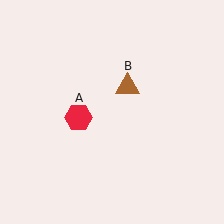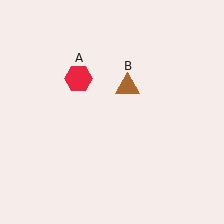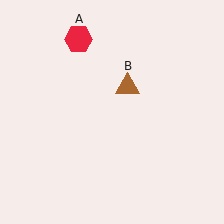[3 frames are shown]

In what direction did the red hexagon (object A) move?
The red hexagon (object A) moved up.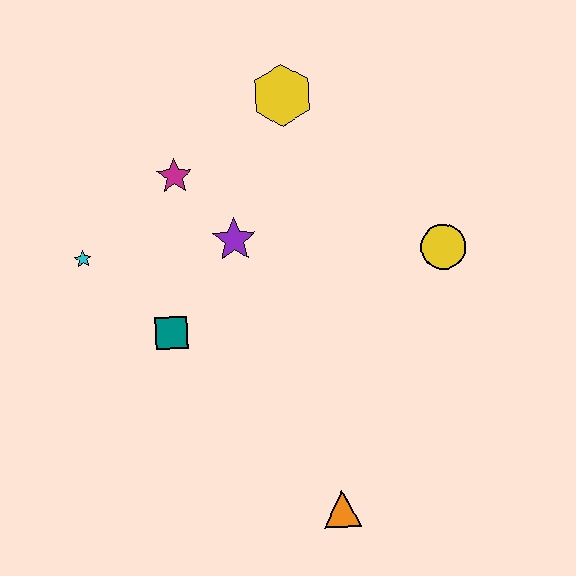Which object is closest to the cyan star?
The teal square is closest to the cyan star.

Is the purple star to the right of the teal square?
Yes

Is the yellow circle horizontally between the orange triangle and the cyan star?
No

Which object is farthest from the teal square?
The yellow circle is farthest from the teal square.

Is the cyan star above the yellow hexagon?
No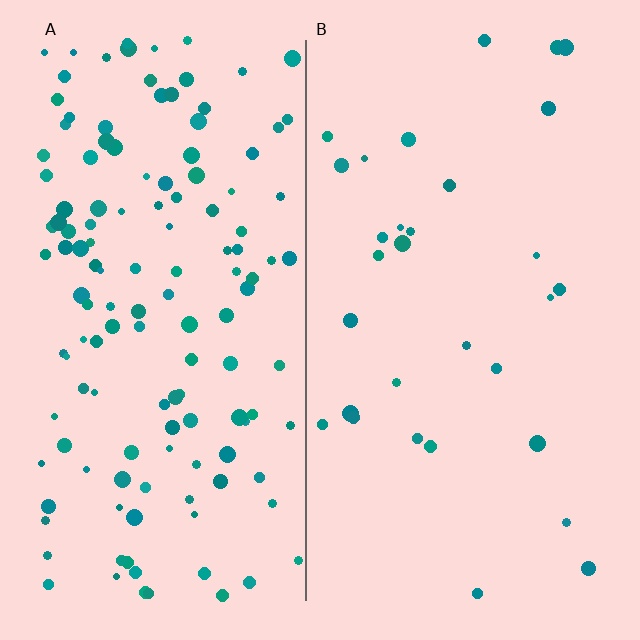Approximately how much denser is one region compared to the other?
Approximately 4.4× — region A over region B.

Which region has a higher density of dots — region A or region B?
A (the left).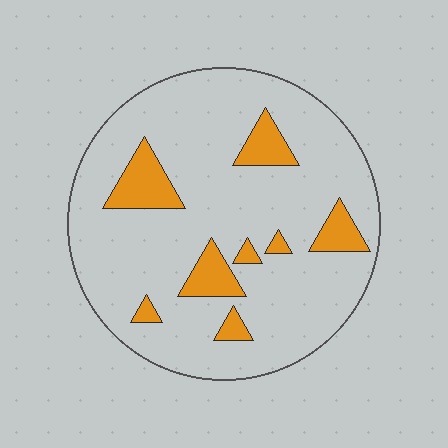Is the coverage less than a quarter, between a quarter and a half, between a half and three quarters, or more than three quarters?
Less than a quarter.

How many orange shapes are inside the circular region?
8.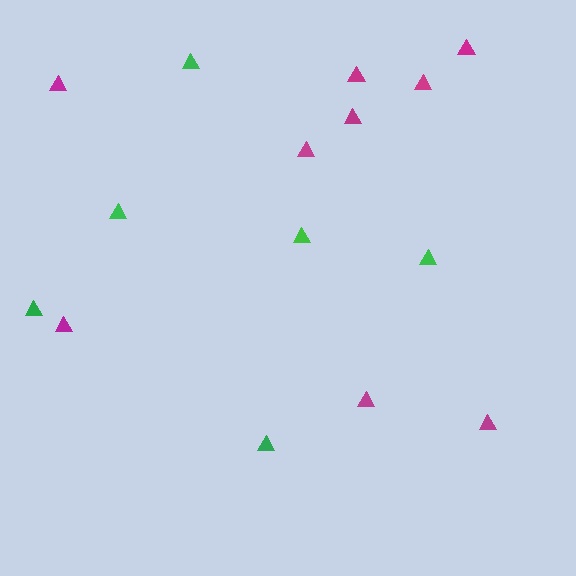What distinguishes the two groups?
There are 2 groups: one group of magenta triangles (9) and one group of green triangles (6).